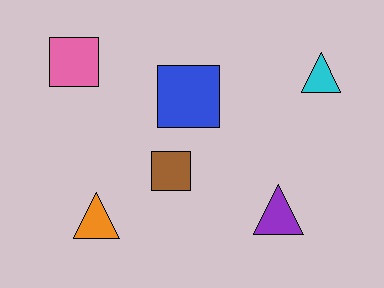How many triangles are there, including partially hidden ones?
There are 3 triangles.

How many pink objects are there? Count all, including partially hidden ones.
There is 1 pink object.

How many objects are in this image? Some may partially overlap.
There are 6 objects.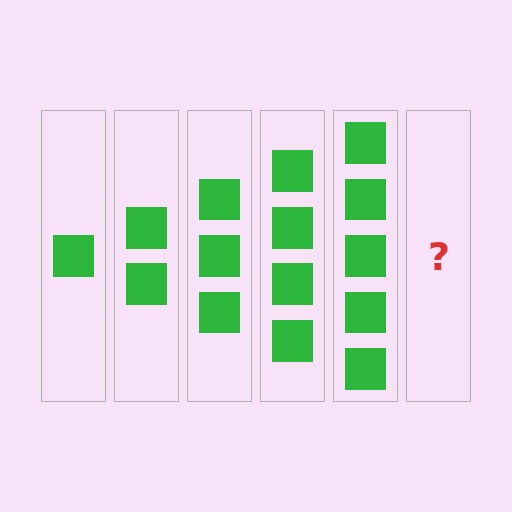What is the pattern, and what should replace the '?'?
The pattern is that each step adds one more square. The '?' should be 6 squares.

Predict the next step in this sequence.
The next step is 6 squares.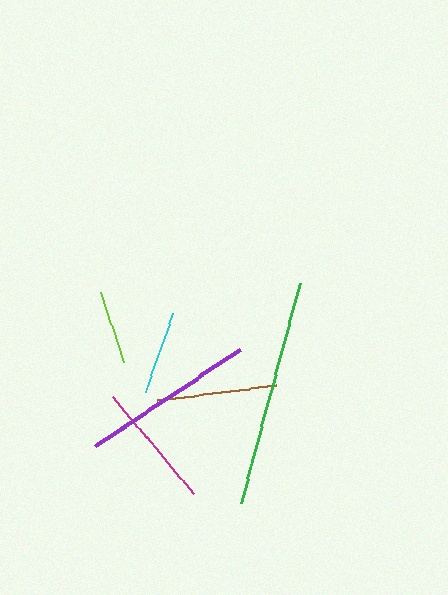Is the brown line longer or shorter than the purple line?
The purple line is longer than the brown line.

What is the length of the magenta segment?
The magenta segment is approximately 126 pixels long.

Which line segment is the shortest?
The lime line is the shortest at approximately 73 pixels.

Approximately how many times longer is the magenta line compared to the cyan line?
The magenta line is approximately 1.5 times the length of the cyan line.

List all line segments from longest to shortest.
From longest to shortest: green, purple, magenta, brown, cyan, lime.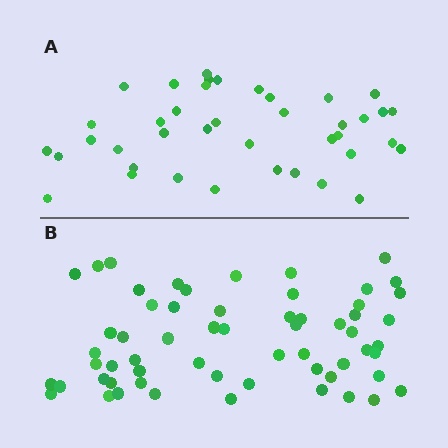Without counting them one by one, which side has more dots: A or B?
Region B (the bottom region) has more dots.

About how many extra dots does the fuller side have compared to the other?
Region B has approximately 20 more dots than region A.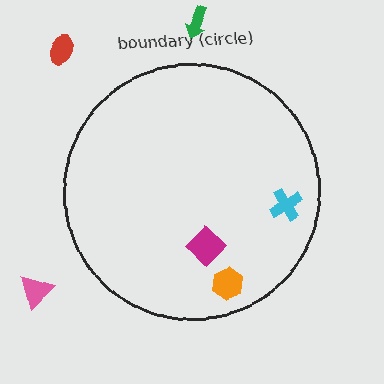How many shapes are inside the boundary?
3 inside, 3 outside.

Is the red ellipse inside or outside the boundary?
Outside.